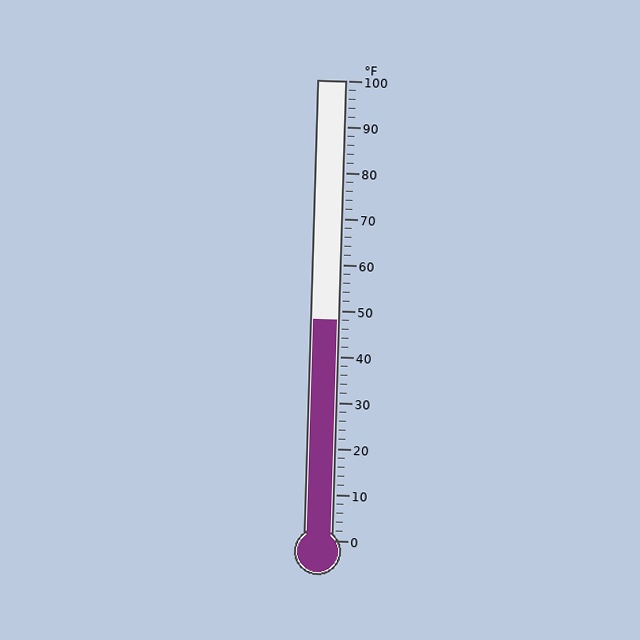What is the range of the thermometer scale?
The thermometer scale ranges from 0°F to 100°F.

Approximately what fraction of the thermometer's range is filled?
The thermometer is filled to approximately 50% of its range.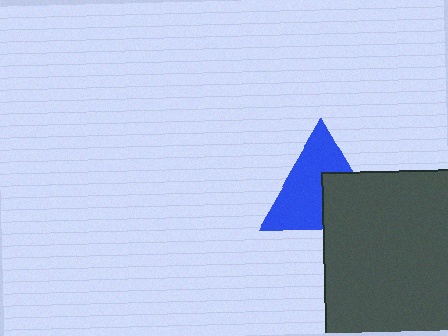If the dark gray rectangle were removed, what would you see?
You would see the complete blue triangle.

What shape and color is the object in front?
The object in front is a dark gray rectangle.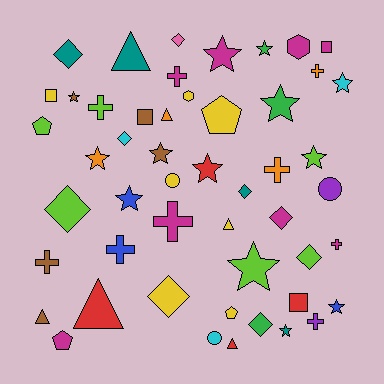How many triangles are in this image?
There are 6 triangles.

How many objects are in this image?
There are 50 objects.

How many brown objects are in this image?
There are 5 brown objects.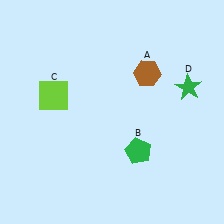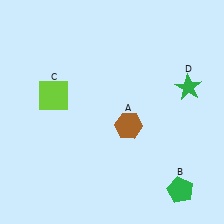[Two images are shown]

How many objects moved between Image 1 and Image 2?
2 objects moved between the two images.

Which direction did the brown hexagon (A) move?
The brown hexagon (A) moved down.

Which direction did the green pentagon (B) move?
The green pentagon (B) moved right.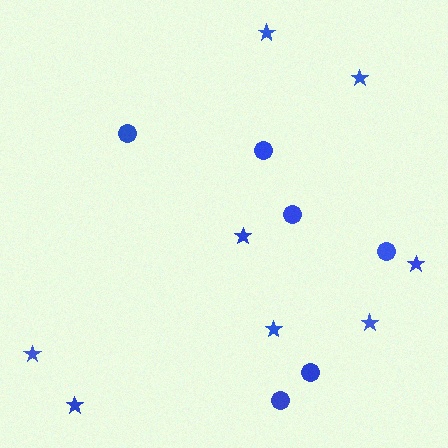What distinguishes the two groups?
There are 2 groups: one group of stars (8) and one group of circles (6).